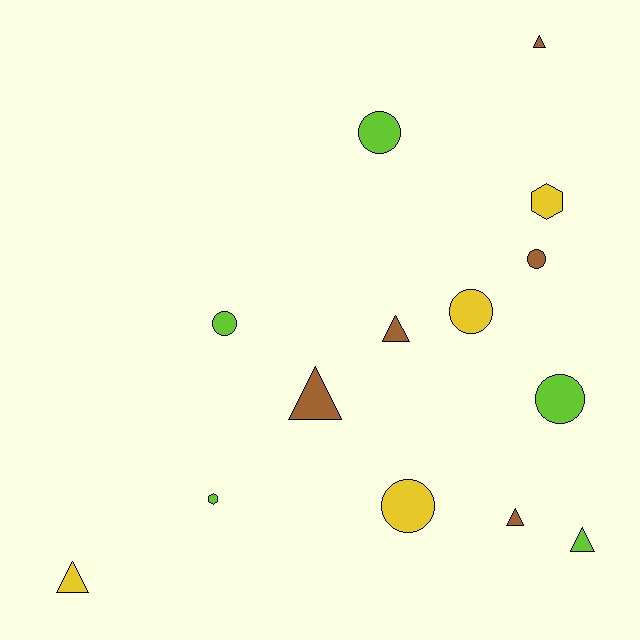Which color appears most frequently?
Brown, with 5 objects.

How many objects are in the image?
There are 14 objects.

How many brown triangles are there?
There are 4 brown triangles.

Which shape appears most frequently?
Triangle, with 6 objects.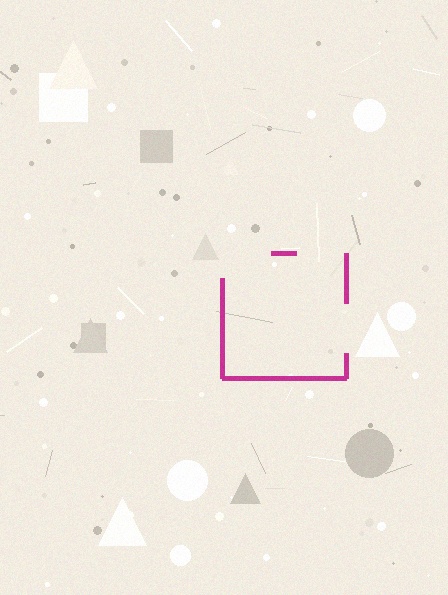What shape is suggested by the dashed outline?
The dashed outline suggests a square.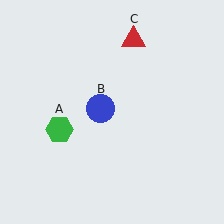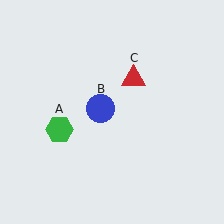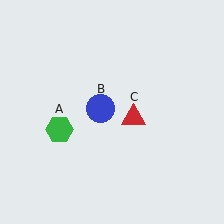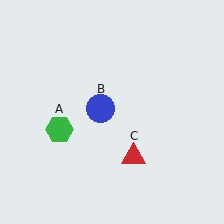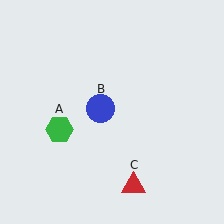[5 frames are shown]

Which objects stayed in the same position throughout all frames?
Green hexagon (object A) and blue circle (object B) remained stationary.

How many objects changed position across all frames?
1 object changed position: red triangle (object C).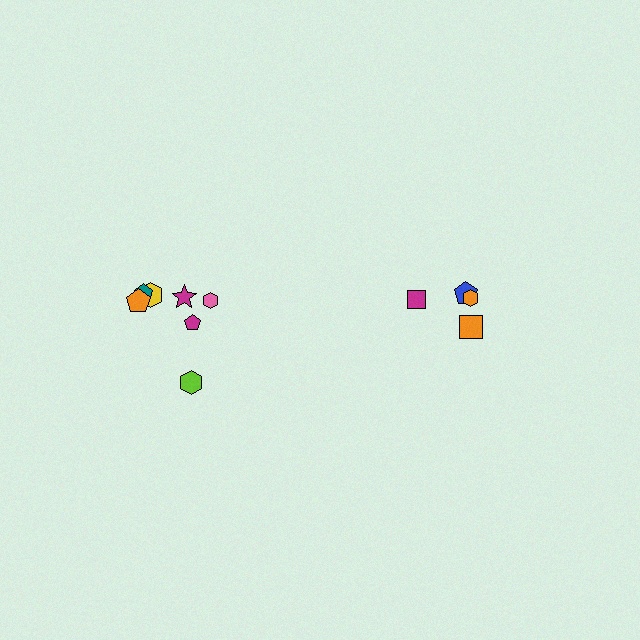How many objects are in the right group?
There are 4 objects.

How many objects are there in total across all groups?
There are 11 objects.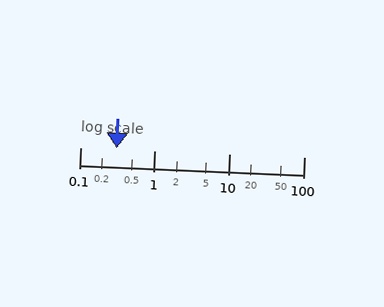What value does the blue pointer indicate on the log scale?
The pointer indicates approximately 0.31.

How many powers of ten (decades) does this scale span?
The scale spans 3 decades, from 0.1 to 100.